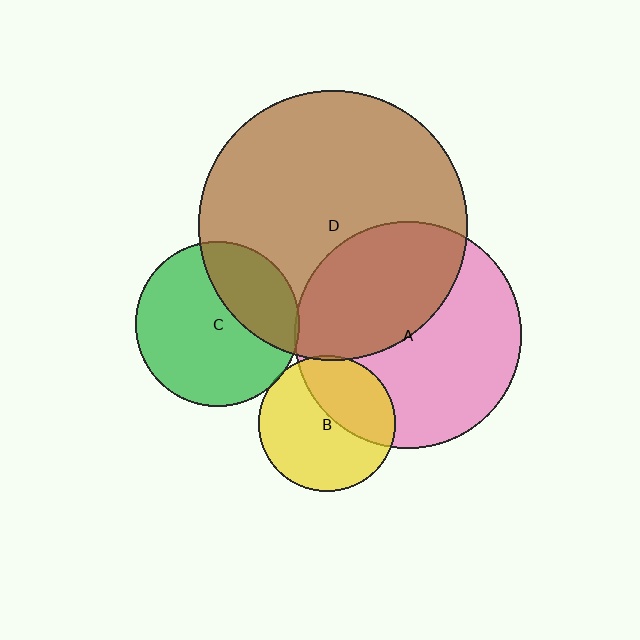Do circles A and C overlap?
Yes.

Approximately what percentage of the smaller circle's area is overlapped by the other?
Approximately 5%.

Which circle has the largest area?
Circle D (brown).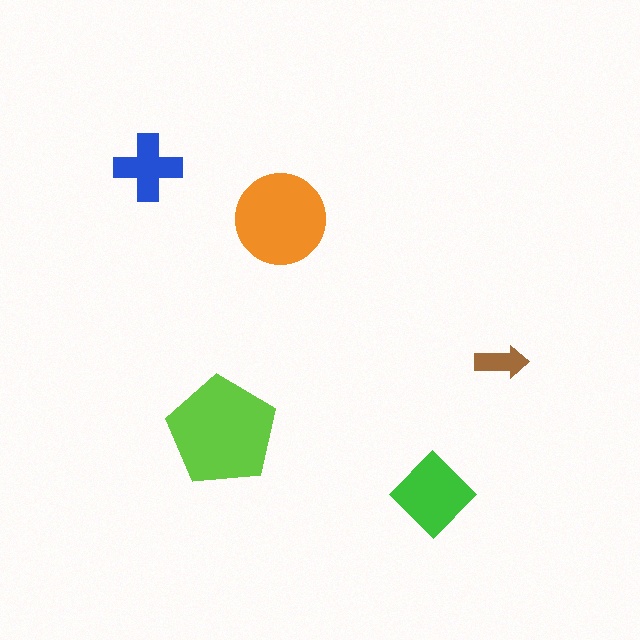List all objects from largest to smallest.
The lime pentagon, the orange circle, the green diamond, the blue cross, the brown arrow.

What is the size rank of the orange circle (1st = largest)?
2nd.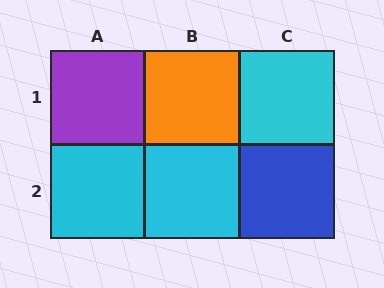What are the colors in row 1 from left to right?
Purple, orange, cyan.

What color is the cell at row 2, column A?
Cyan.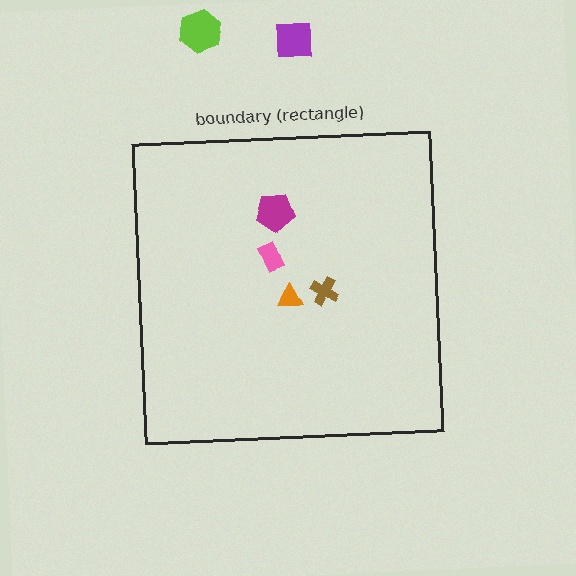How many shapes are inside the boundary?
4 inside, 2 outside.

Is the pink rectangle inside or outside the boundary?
Inside.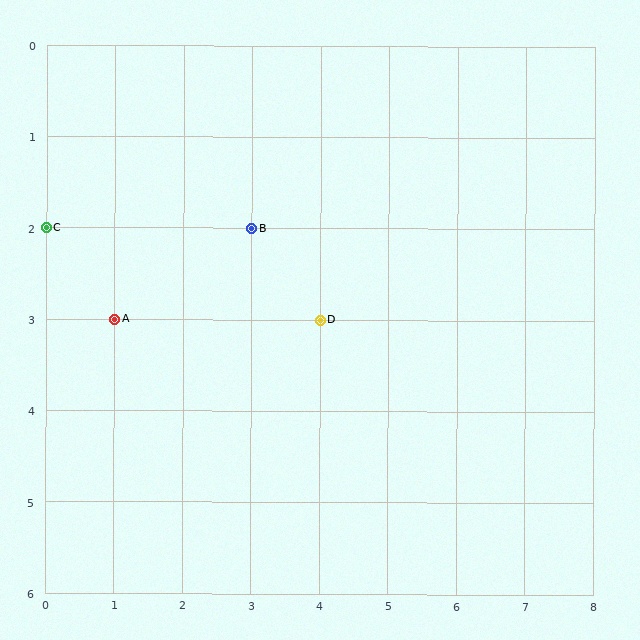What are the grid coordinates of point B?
Point B is at grid coordinates (3, 2).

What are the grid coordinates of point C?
Point C is at grid coordinates (0, 2).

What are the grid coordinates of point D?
Point D is at grid coordinates (4, 3).